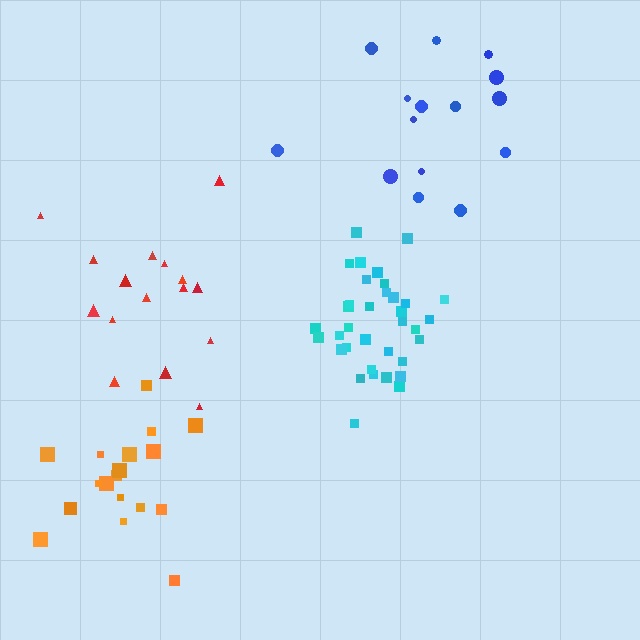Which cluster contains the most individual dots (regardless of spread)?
Cyan (35).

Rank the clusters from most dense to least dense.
cyan, orange, red, blue.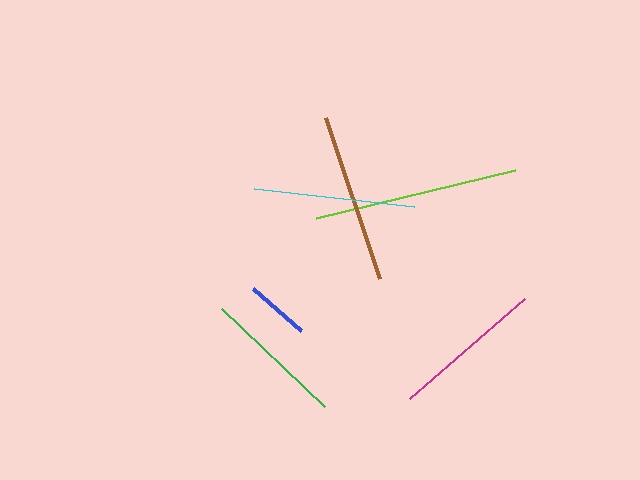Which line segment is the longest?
The lime line is the longest at approximately 204 pixels.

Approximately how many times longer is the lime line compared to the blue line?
The lime line is approximately 3.2 times the length of the blue line.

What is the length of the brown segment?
The brown segment is approximately 169 pixels long.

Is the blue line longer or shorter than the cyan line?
The cyan line is longer than the blue line.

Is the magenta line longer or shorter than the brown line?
The brown line is longer than the magenta line.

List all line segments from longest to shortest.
From longest to shortest: lime, brown, cyan, magenta, green, blue.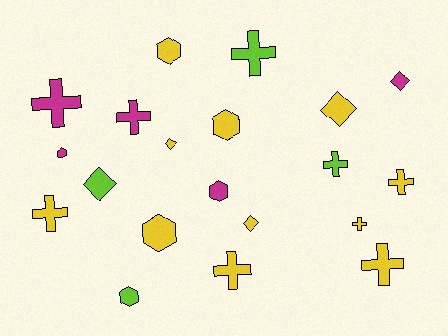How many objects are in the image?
There are 20 objects.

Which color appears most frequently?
Yellow, with 11 objects.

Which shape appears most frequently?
Cross, with 9 objects.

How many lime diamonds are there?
There is 1 lime diamond.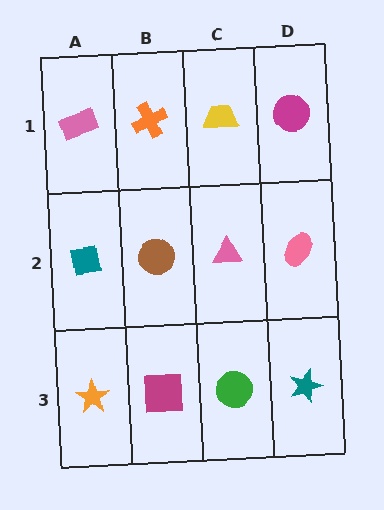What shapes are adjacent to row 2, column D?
A magenta circle (row 1, column D), a teal star (row 3, column D), a pink triangle (row 2, column C).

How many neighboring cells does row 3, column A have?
2.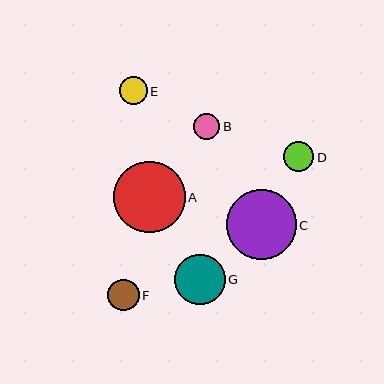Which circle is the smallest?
Circle B is the smallest with a size of approximately 26 pixels.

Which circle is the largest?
Circle A is the largest with a size of approximately 71 pixels.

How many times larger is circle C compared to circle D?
Circle C is approximately 2.4 times the size of circle D.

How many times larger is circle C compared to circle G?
Circle C is approximately 1.4 times the size of circle G.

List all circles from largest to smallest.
From largest to smallest: A, C, G, F, D, E, B.